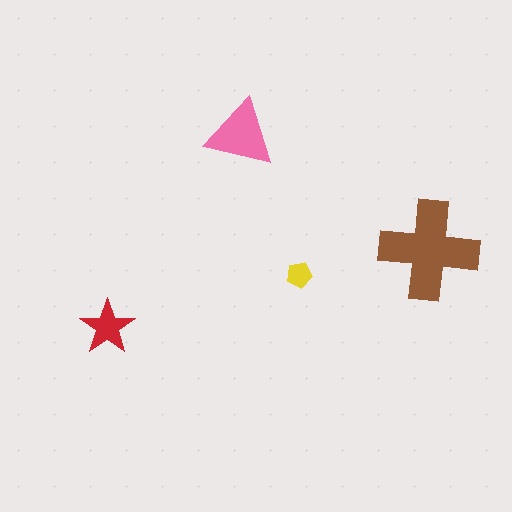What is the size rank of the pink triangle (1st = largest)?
2nd.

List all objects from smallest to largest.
The yellow pentagon, the red star, the pink triangle, the brown cross.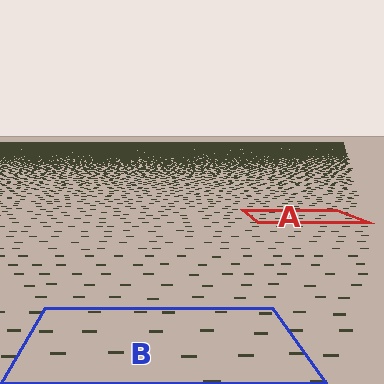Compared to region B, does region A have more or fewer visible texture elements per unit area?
Region A has more texture elements per unit area — they are packed more densely because it is farther away.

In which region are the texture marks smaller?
The texture marks are smaller in region A, because it is farther away.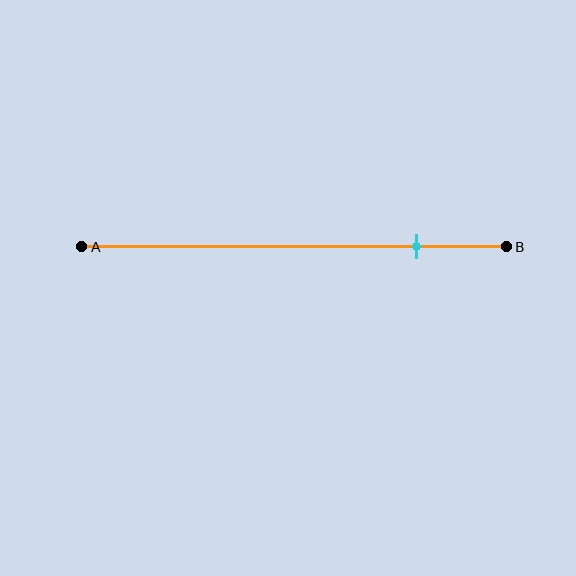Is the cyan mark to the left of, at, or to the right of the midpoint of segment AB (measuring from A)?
The cyan mark is to the right of the midpoint of segment AB.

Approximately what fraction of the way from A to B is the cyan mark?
The cyan mark is approximately 80% of the way from A to B.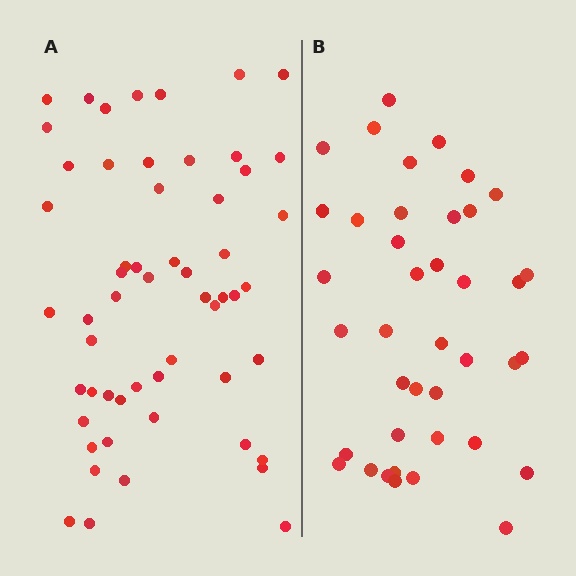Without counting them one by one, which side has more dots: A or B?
Region A (the left region) has more dots.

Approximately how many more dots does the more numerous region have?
Region A has approximately 15 more dots than region B.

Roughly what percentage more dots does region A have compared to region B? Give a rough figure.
About 40% more.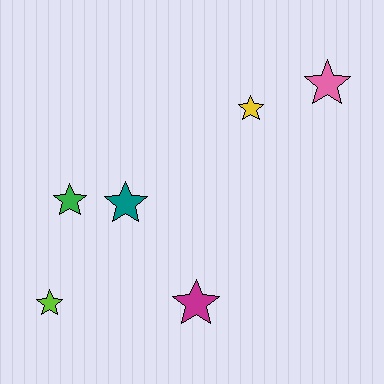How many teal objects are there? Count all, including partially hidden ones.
There is 1 teal object.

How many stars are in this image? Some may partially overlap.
There are 6 stars.